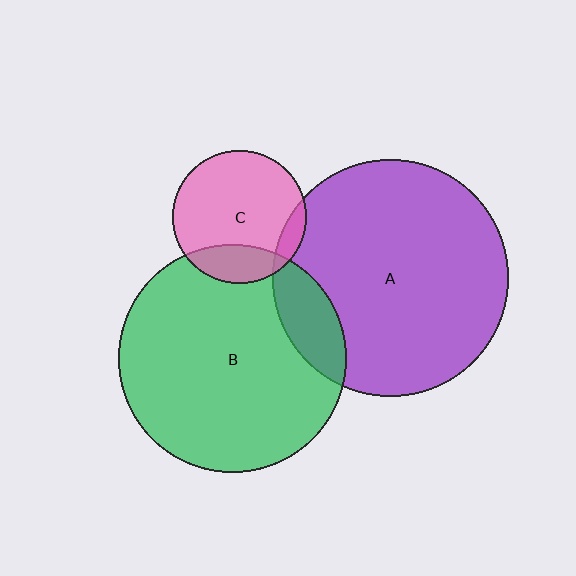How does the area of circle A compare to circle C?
Approximately 3.1 times.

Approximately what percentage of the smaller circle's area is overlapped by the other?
Approximately 15%.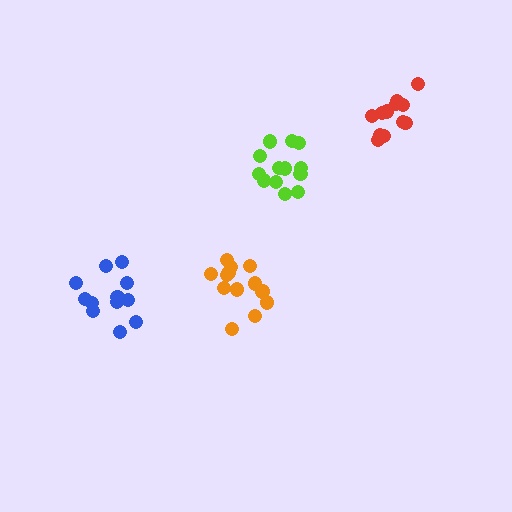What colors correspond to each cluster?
The clusters are colored: orange, blue, lime, red.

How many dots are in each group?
Group 1: 13 dots, Group 2: 13 dots, Group 3: 14 dots, Group 4: 13 dots (53 total).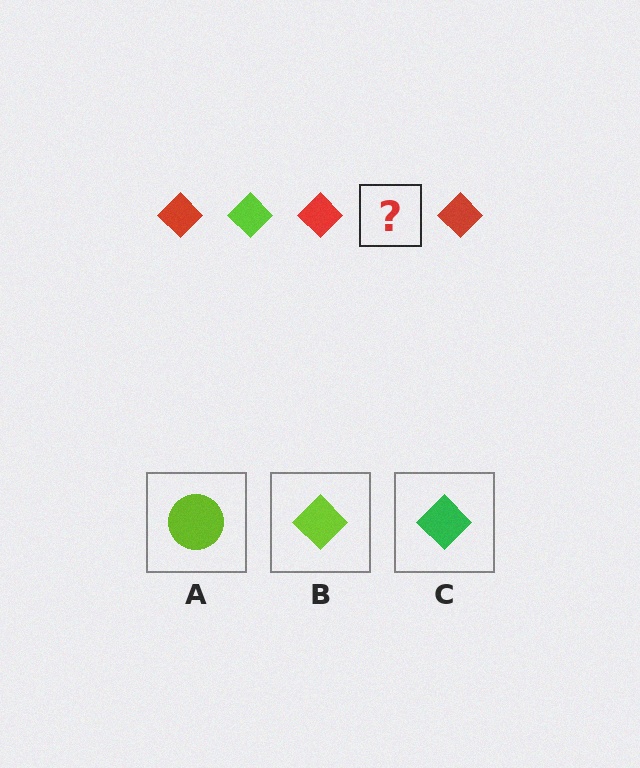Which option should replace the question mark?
Option B.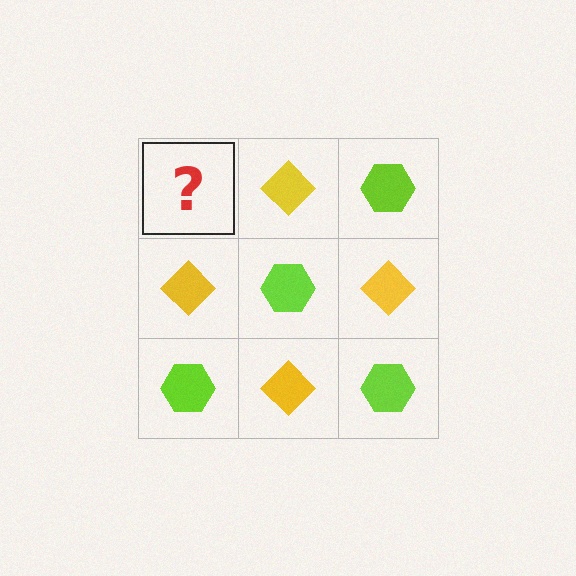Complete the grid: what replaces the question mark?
The question mark should be replaced with a lime hexagon.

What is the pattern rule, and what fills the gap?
The rule is that it alternates lime hexagon and yellow diamond in a checkerboard pattern. The gap should be filled with a lime hexagon.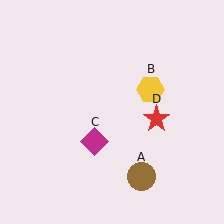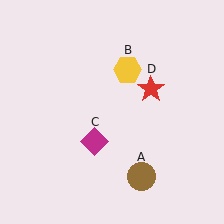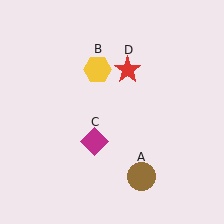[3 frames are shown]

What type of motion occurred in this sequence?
The yellow hexagon (object B), red star (object D) rotated counterclockwise around the center of the scene.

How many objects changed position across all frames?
2 objects changed position: yellow hexagon (object B), red star (object D).